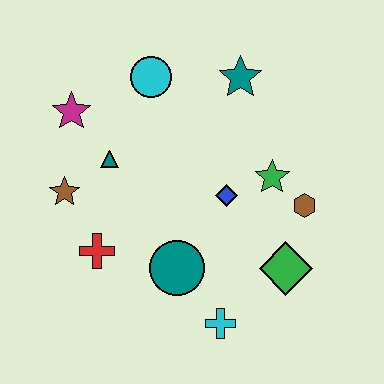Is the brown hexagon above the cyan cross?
Yes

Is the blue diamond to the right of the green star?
No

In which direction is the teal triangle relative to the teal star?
The teal triangle is to the left of the teal star.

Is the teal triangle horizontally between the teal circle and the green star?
No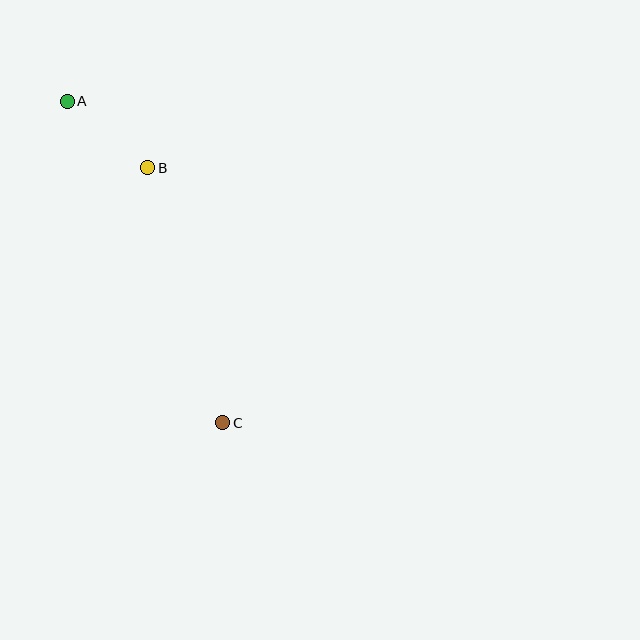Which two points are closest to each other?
Points A and B are closest to each other.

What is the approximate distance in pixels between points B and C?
The distance between B and C is approximately 266 pixels.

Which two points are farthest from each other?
Points A and C are farthest from each other.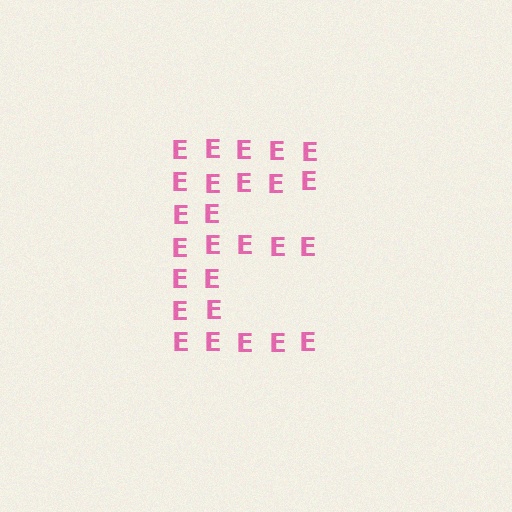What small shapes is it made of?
It is made of small letter E's.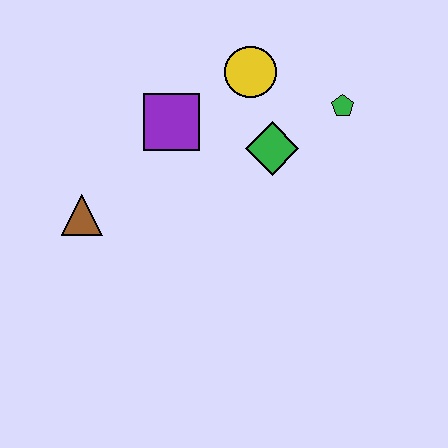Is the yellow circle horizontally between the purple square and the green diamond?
Yes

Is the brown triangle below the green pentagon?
Yes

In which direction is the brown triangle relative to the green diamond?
The brown triangle is to the left of the green diamond.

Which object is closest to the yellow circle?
The green diamond is closest to the yellow circle.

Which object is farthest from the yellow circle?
The brown triangle is farthest from the yellow circle.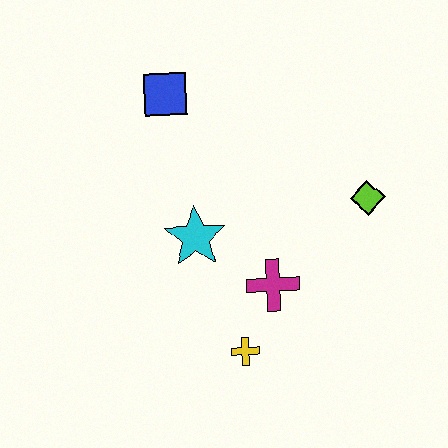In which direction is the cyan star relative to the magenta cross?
The cyan star is to the left of the magenta cross.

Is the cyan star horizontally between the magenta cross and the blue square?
Yes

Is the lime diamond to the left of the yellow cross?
No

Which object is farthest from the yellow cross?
The blue square is farthest from the yellow cross.